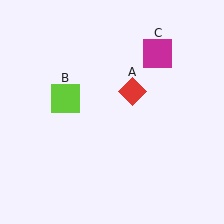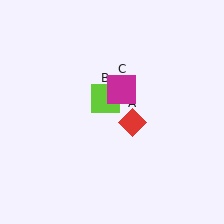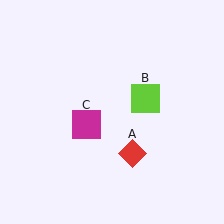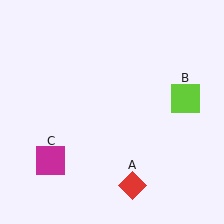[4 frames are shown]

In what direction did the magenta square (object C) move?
The magenta square (object C) moved down and to the left.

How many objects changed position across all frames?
3 objects changed position: red diamond (object A), lime square (object B), magenta square (object C).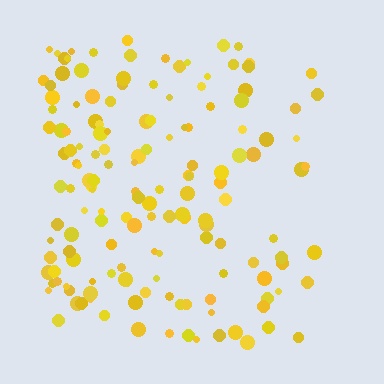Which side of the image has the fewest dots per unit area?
The right.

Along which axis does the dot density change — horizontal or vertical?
Horizontal.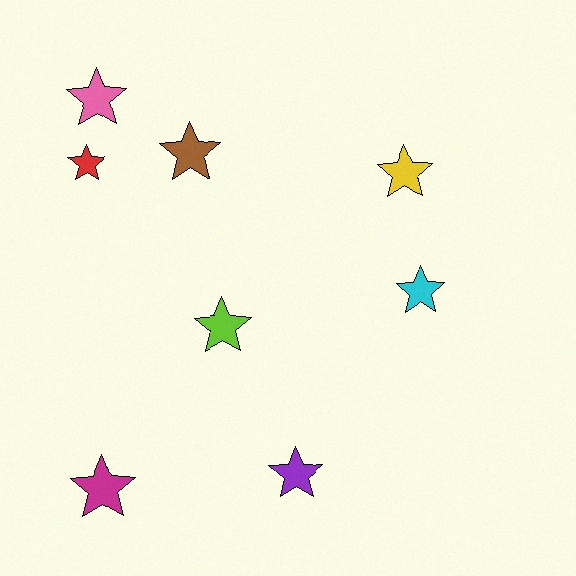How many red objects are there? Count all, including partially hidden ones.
There is 1 red object.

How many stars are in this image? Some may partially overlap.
There are 8 stars.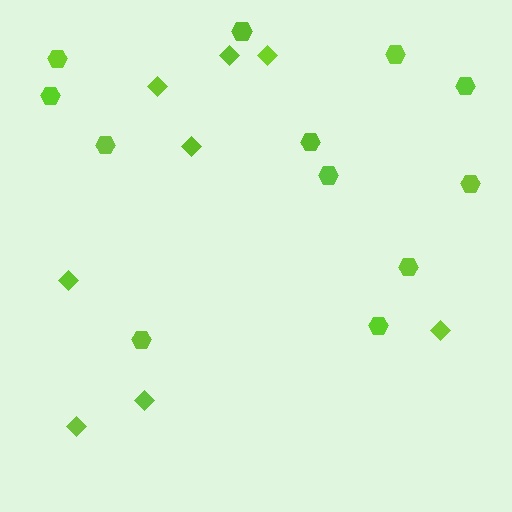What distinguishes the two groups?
There are 2 groups: one group of diamonds (8) and one group of hexagons (12).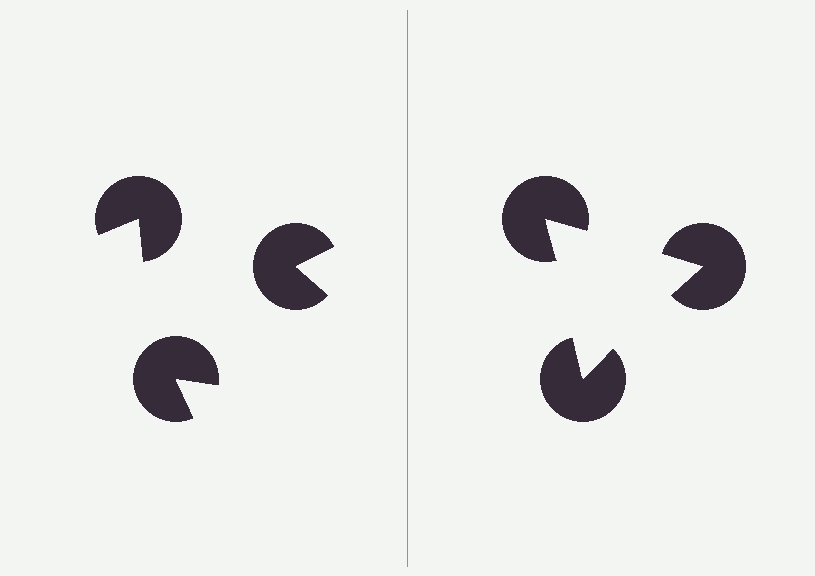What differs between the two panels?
The pac-man discs are positioned identically on both sides; only the wedge orientations differ. On the right they align to a triangle; on the left they are misaligned.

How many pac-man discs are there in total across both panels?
6 — 3 on each side.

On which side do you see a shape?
An illusory triangle appears on the right side. On the left side the wedge cuts are rotated, so no coherent shape forms.